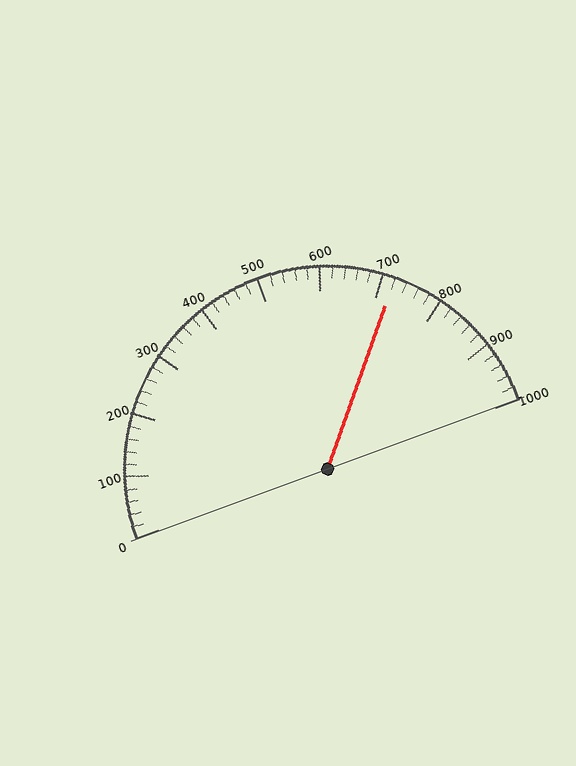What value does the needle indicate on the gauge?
The needle indicates approximately 720.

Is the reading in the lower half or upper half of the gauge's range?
The reading is in the upper half of the range (0 to 1000).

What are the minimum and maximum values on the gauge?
The gauge ranges from 0 to 1000.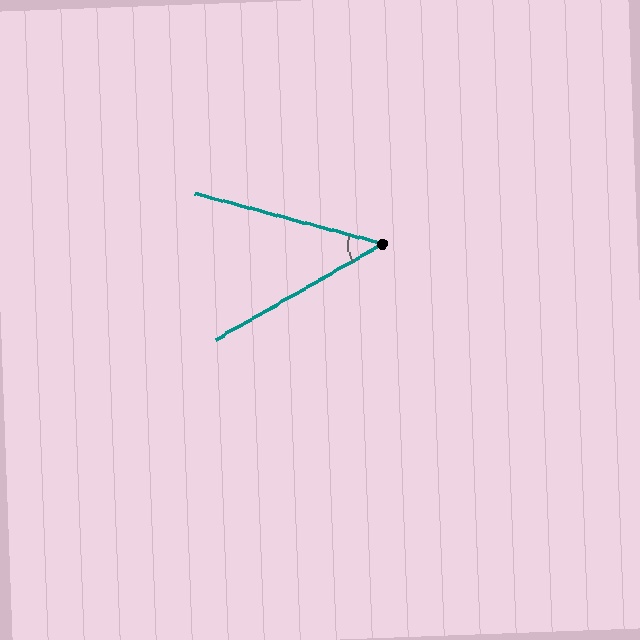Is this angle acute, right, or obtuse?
It is acute.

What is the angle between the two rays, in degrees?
Approximately 45 degrees.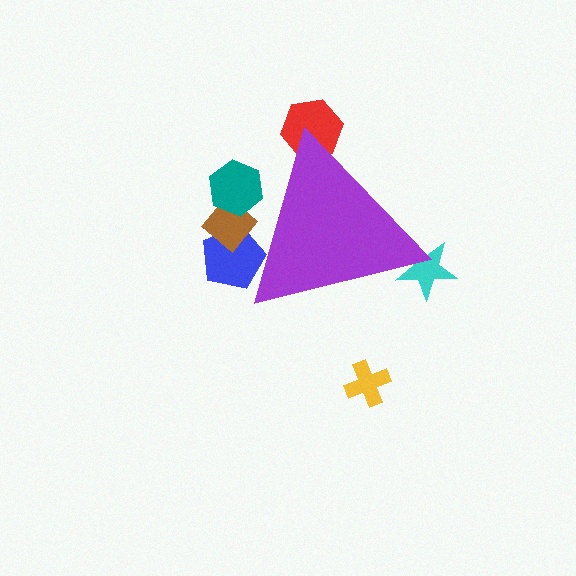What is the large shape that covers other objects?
A purple triangle.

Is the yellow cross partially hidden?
No, the yellow cross is fully visible.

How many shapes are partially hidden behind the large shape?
5 shapes are partially hidden.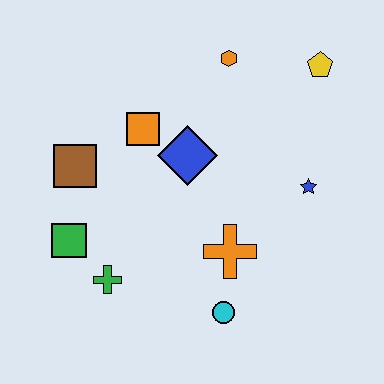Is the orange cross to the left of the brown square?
No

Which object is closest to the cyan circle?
The orange cross is closest to the cyan circle.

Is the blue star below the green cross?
No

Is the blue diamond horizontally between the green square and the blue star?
Yes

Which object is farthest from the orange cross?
The yellow pentagon is farthest from the orange cross.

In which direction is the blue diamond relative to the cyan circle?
The blue diamond is above the cyan circle.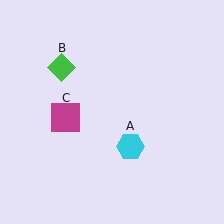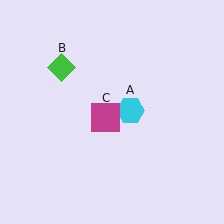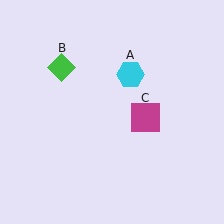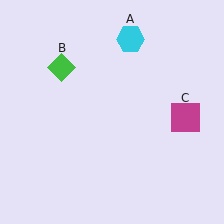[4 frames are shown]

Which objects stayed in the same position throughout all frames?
Green diamond (object B) remained stationary.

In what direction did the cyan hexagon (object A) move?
The cyan hexagon (object A) moved up.